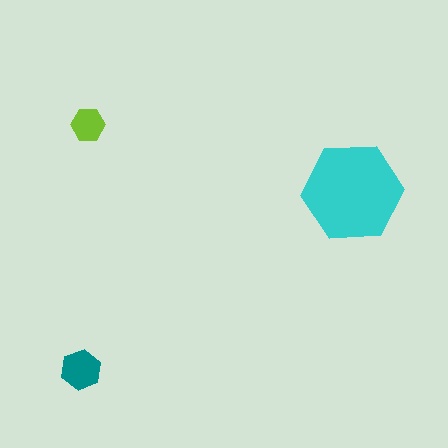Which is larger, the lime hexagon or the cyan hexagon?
The cyan one.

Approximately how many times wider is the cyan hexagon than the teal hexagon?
About 2.5 times wider.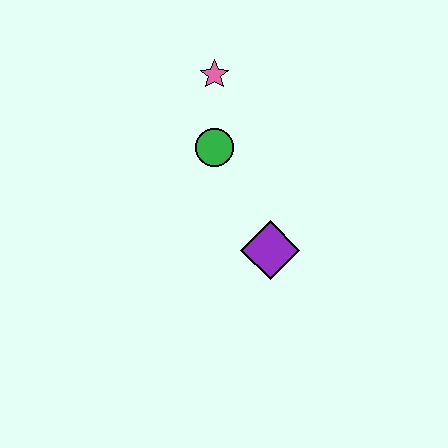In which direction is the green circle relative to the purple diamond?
The green circle is above the purple diamond.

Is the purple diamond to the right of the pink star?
Yes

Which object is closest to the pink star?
The green circle is closest to the pink star.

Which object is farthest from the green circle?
The purple diamond is farthest from the green circle.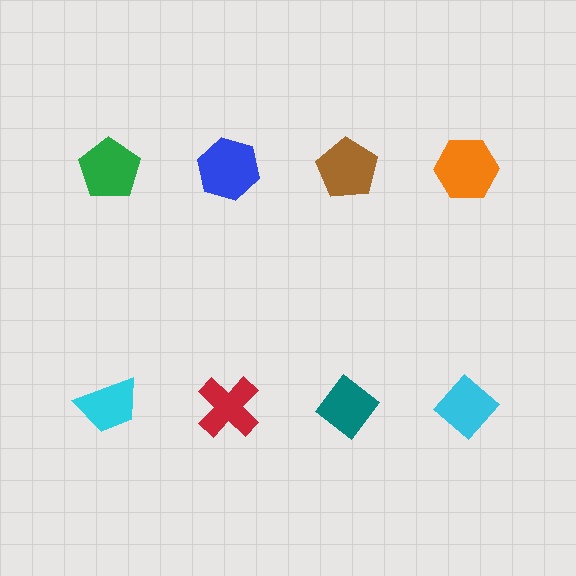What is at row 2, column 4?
A cyan diamond.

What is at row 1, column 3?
A brown pentagon.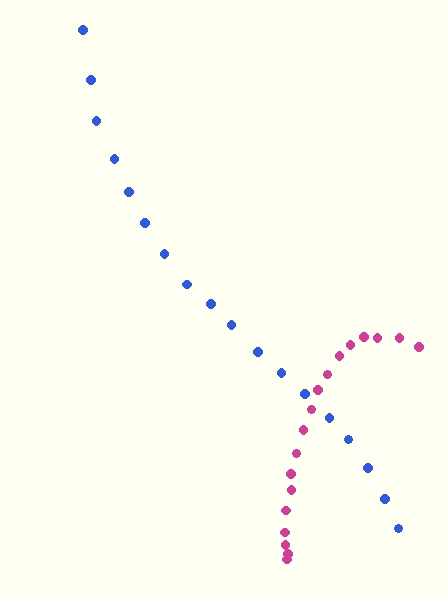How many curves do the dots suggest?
There are 2 distinct paths.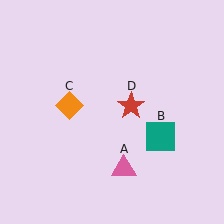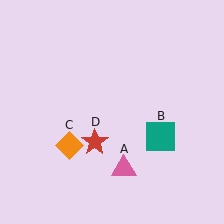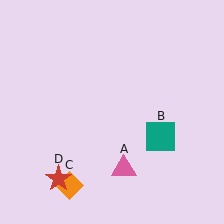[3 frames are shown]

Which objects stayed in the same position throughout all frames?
Pink triangle (object A) and teal square (object B) remained stationary.